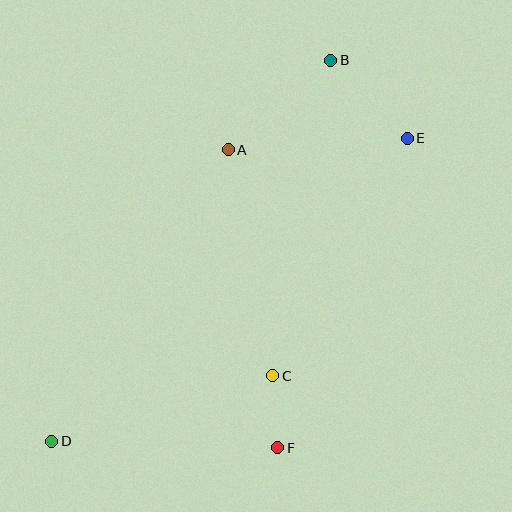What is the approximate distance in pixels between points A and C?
The distance between A and C is approximately 230 pixels.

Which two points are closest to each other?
Points C and F are closest to each other.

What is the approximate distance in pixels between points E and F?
The distance between E and F is approximately 335 pixels.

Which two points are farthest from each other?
Points B and D are farthest from each other.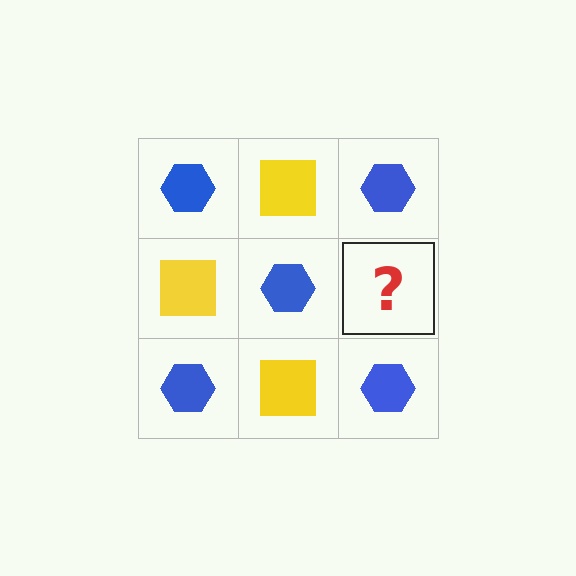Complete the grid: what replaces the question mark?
The question mark should be replaced with a yellow square.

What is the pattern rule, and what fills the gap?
The rule is that it alternates blue hexagon and yellow square in a checkerboard pattern. The gap should be filled with a yellow square.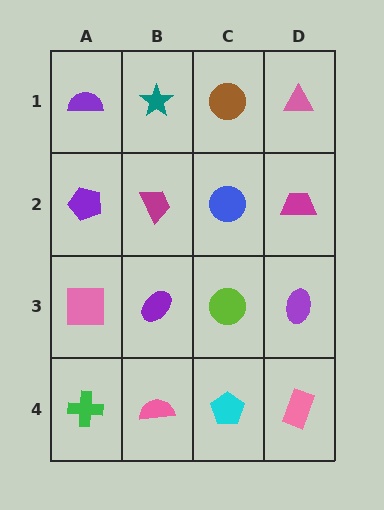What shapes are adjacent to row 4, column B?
A purple ellipse (row 3, column B), a green cross (row 4, column A), a cyan pentagon (row 4, column C).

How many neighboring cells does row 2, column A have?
3.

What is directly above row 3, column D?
A magenta trapezoid.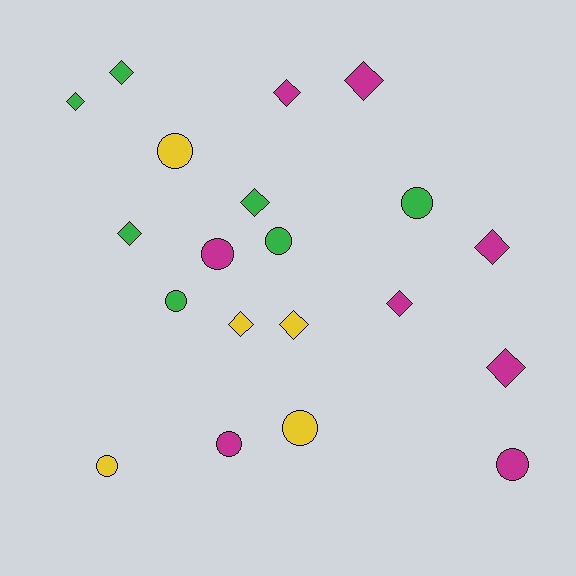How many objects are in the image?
There are 20 objects.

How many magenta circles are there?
There are 3 magenta circles.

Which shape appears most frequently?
Diamond, with 11 objects.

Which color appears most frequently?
Magenta, with 8 objects.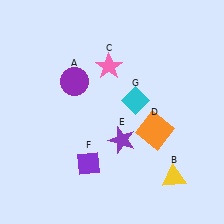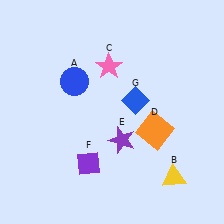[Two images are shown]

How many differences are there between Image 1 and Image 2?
There are 2 differences between the two images.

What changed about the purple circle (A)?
In Image 1, A is purple. In Image 2, it changed to blue.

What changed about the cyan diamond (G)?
In Image 1, G is cyan. In Image 2, it changed to blue.